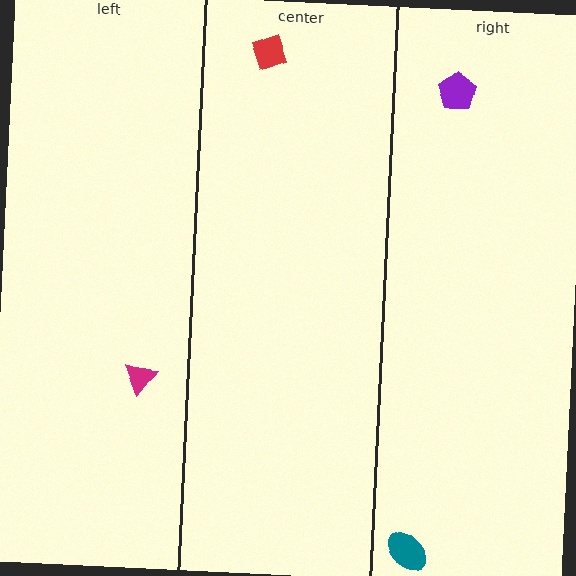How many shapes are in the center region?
1.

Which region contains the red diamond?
The center region.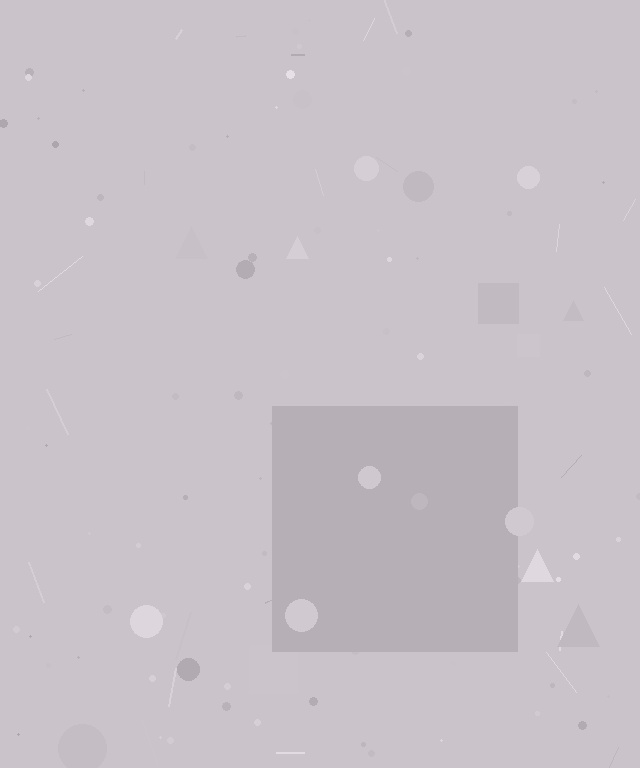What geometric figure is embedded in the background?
A square is embedded in the background.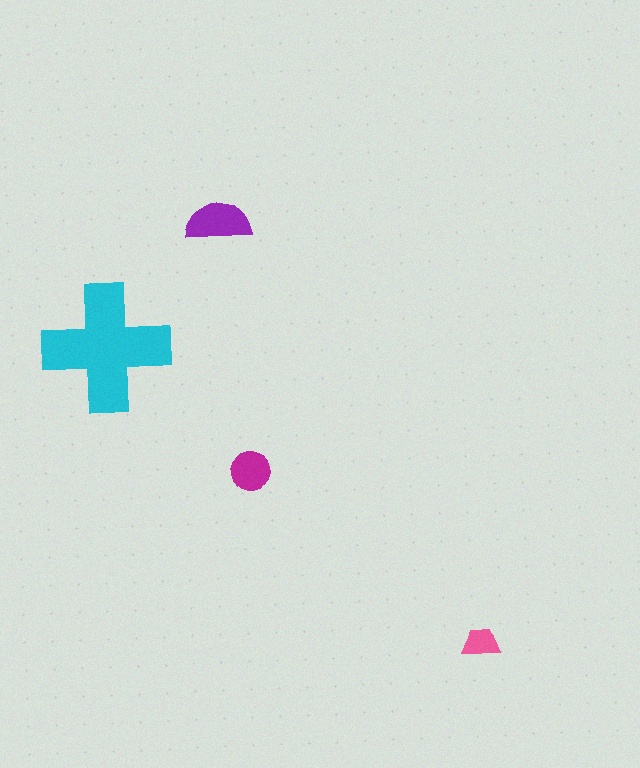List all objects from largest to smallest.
The cyan cross, the purple semicircle, the magenta circle, the pink trapezoid.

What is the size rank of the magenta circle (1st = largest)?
3rd.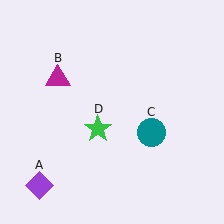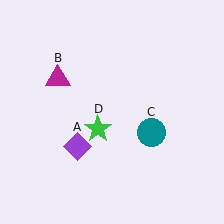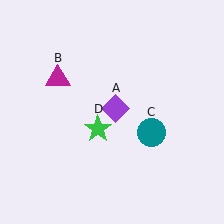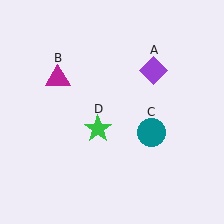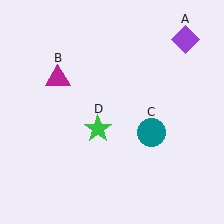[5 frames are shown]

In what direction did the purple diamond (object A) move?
The purple diamond (object A) moved up and to the right.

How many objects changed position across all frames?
1 object changed position: purple diamond (object A).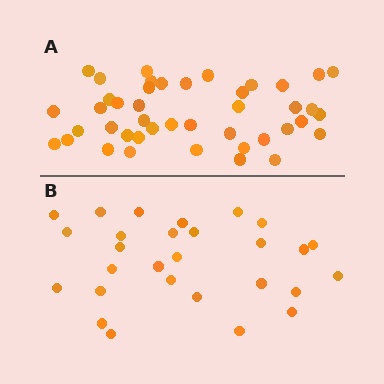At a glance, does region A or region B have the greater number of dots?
Region A (the top region) has more dots.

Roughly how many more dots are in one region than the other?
Region A has approximately 15 more dots than region B.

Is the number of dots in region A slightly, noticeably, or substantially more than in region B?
Region A has substantially more. The ratio is roughly 1.5 to 1.